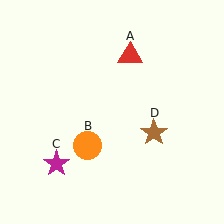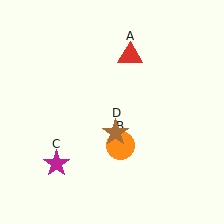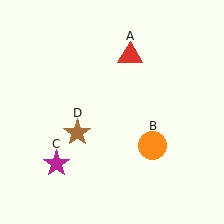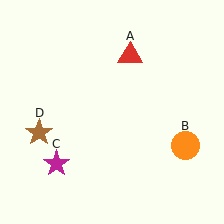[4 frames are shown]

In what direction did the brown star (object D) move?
The brown star (object D) moved left.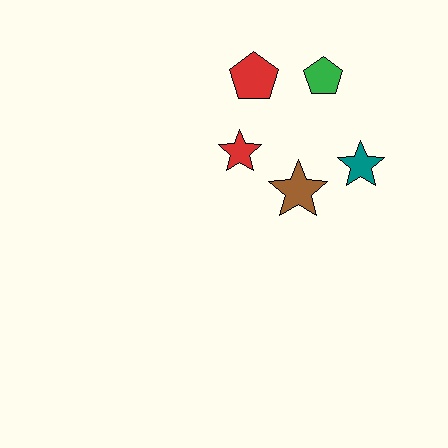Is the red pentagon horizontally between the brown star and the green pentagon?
No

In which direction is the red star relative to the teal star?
The red star is to the left of the teal star.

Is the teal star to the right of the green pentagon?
Yes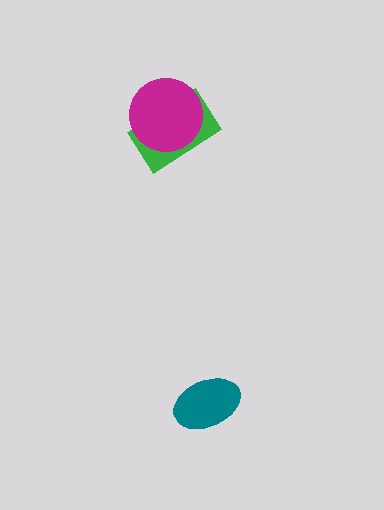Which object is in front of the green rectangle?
The magenta circle is in front of the green rectangle.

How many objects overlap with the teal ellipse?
0 objects overlap with the teal ellipse.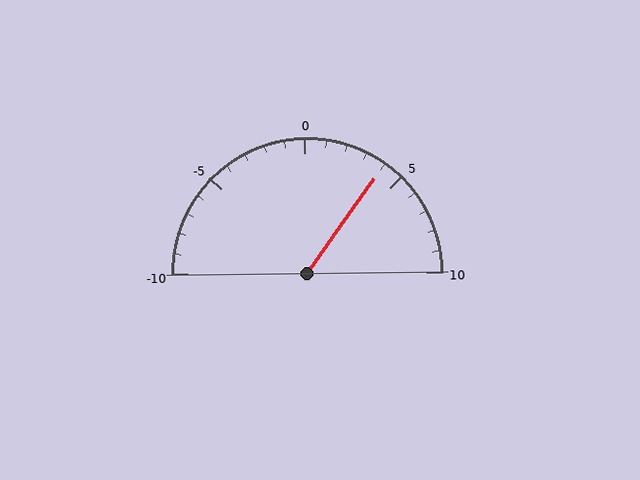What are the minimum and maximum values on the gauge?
The gauge ranges from -10 to 10.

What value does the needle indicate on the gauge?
The needle indicates approximately 4.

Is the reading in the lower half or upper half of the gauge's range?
The reading is in the upper half of the range (-10 to 10).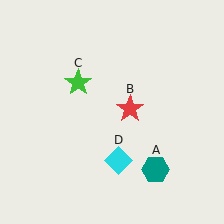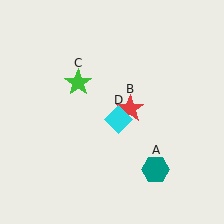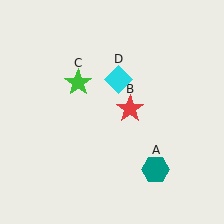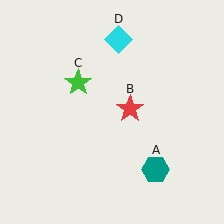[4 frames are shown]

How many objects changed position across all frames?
1 object changed position: cyan diamond (object D).